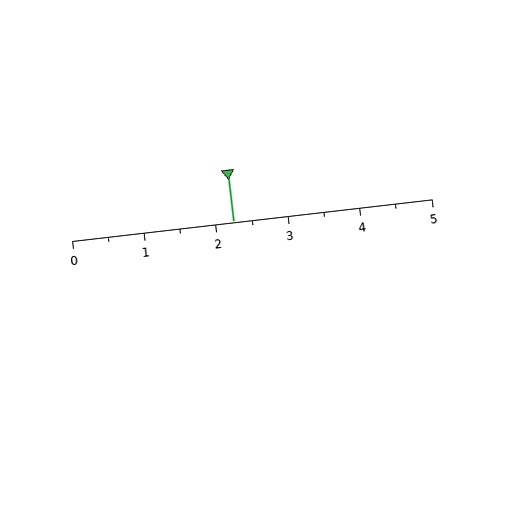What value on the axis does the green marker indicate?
The marker indicates approximately 2.2.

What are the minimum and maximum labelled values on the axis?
The axis runs from 0 to 5.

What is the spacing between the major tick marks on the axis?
The major ticks are spaced 1 apart.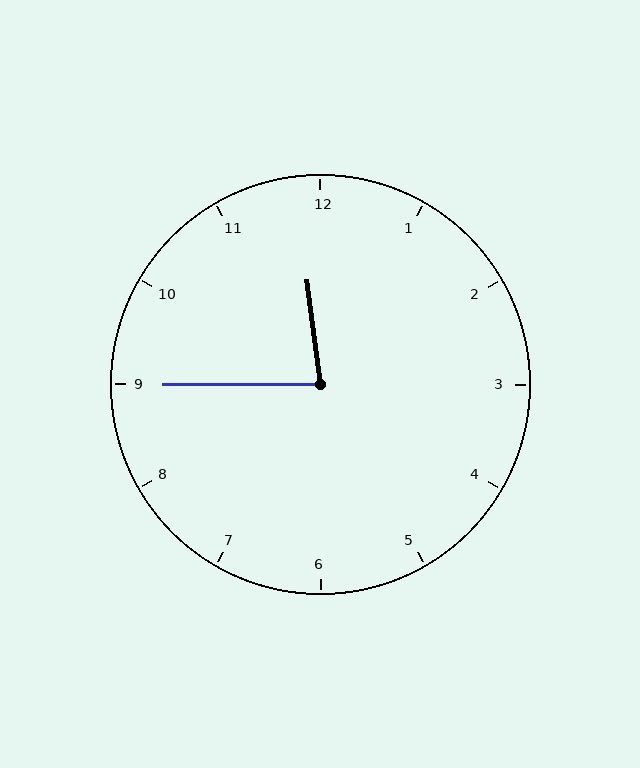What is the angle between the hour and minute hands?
Approximately 82 degrees.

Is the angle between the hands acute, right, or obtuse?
It is acute.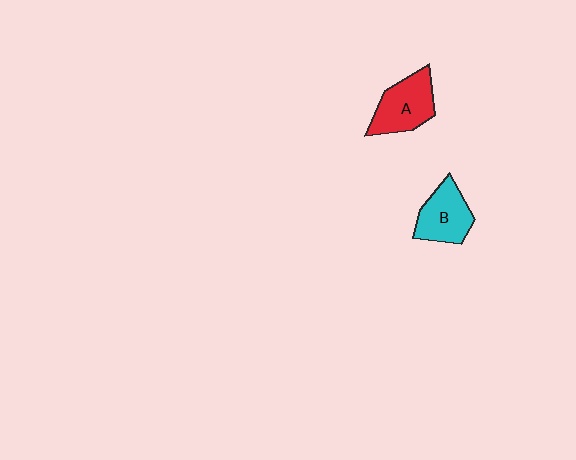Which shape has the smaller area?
Shape B (cyan).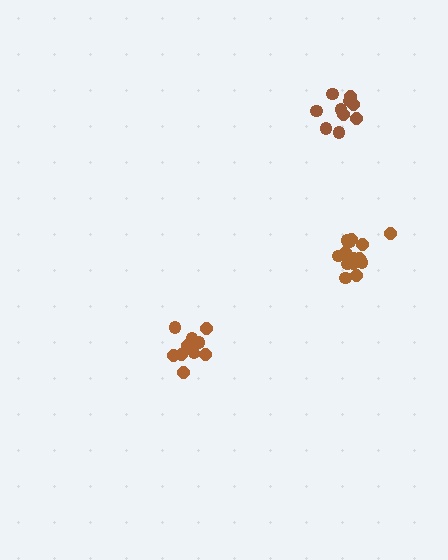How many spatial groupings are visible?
There are 3 spatial groupings.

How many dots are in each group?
Group 1: 15 dots, Group 2: 10 dots, Group 3: 10 dots (35 total).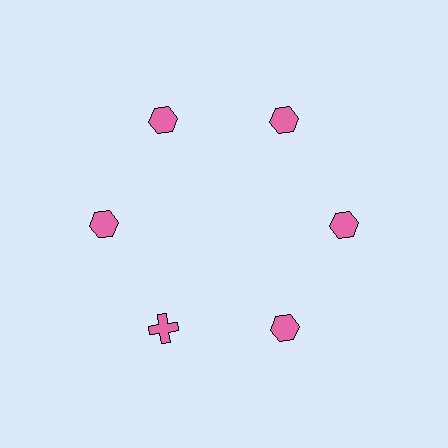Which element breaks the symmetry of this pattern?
The pink cross at roughly the 7 o'clock position breaks the symmetry. All other shapes are pink hexagons.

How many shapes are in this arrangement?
There are 6 shapes arranged in a ring pattern.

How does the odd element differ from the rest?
It has a different shape: cross instead of hexagon.